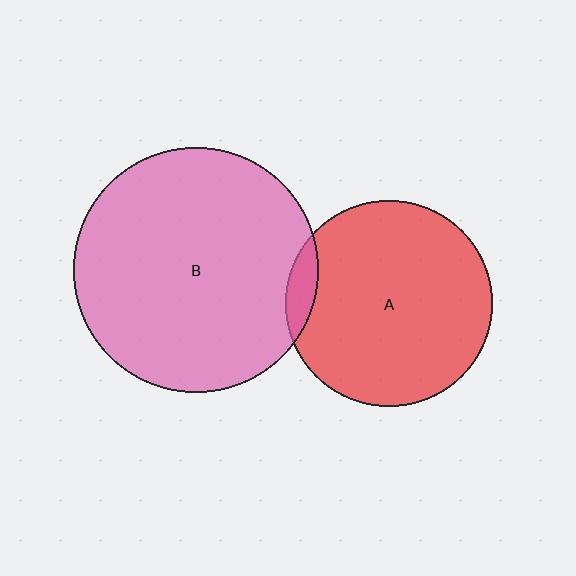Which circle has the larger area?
Circle B (pink).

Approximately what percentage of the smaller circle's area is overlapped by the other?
Approximately 5%.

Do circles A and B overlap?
Yes.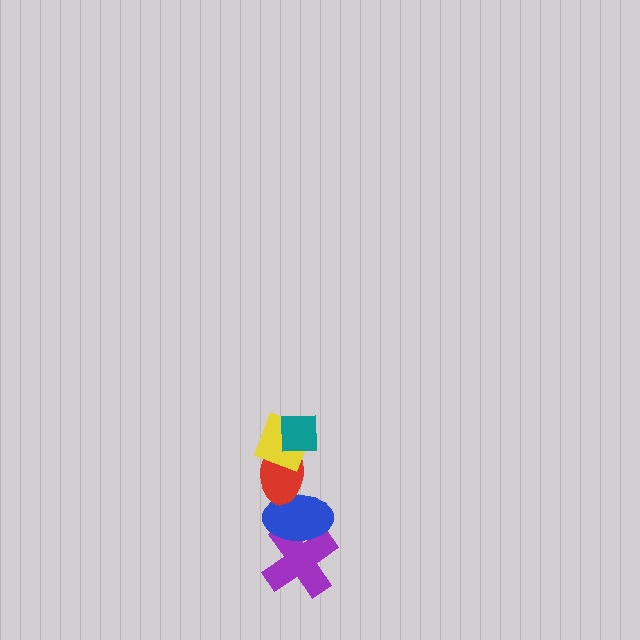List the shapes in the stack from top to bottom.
From top to bottom: the teal square, the yellow diamond, the red ellipse, the blue ellipse, the purple cross.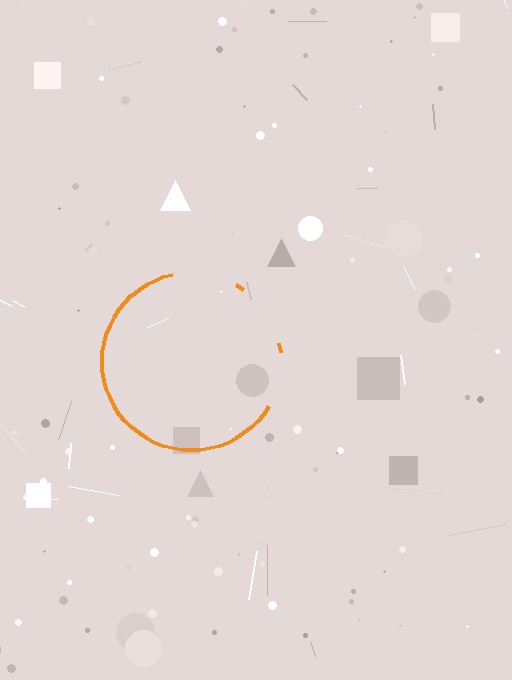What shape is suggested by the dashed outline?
The dashed outline suggests a circle.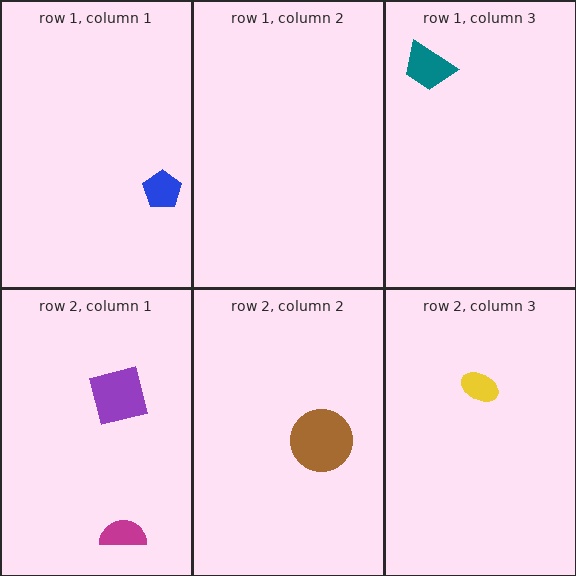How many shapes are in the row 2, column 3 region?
1.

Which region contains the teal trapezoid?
The row 1, column 3 region.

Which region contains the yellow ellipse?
The row 2, column 3 region.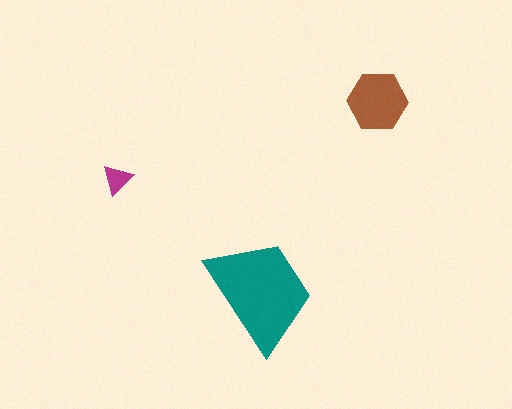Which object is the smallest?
The magenta triangle.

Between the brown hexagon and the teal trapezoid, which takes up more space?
The teal trapezoid.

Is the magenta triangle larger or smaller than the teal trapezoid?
Smaller.